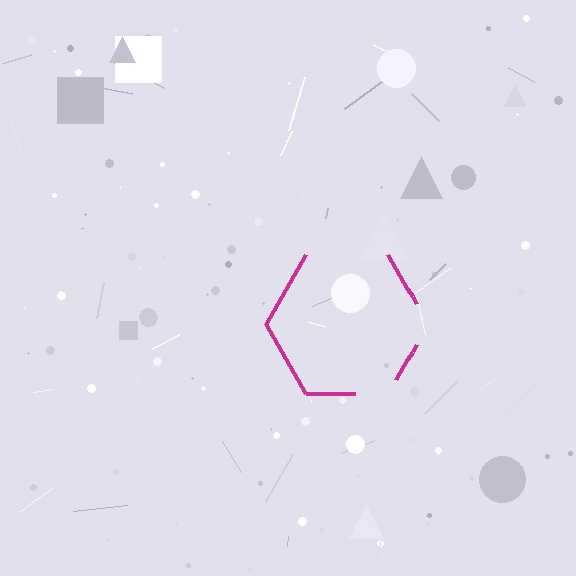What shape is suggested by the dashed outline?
The dashed outline suggests a hexagon.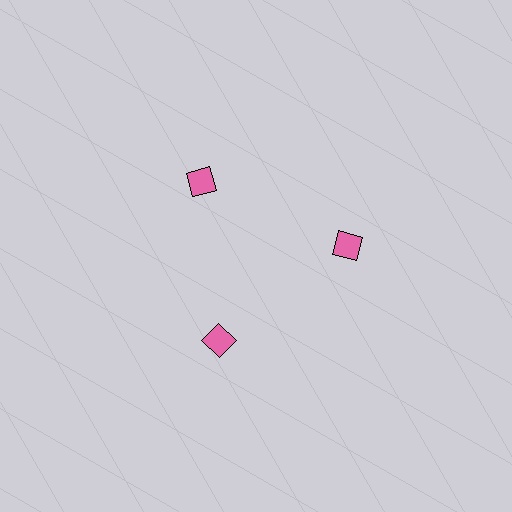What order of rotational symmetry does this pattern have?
This pattern has 3-fold rotational symmetry.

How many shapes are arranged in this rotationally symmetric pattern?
There are 3 shapes, arranged in 3 groups of 1.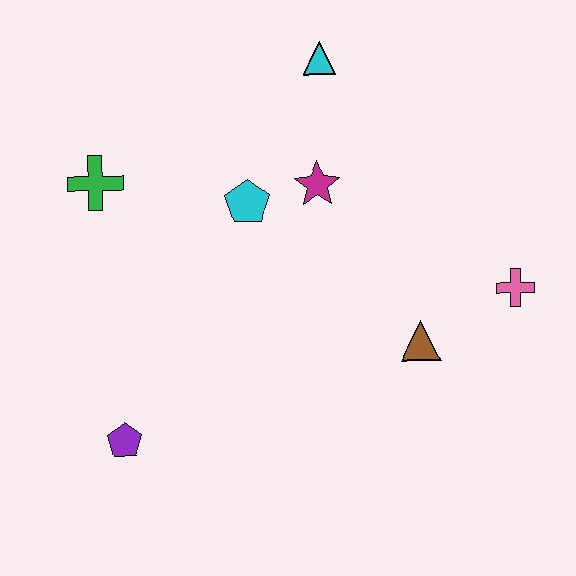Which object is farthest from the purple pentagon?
The cyan triangle is farthest from the purple pentagon.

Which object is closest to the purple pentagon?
The green cross is closest to the purple pentagon.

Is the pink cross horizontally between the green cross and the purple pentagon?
No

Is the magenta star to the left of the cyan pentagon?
No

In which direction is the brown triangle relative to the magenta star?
The brown triangle is below the magenta star.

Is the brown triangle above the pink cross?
No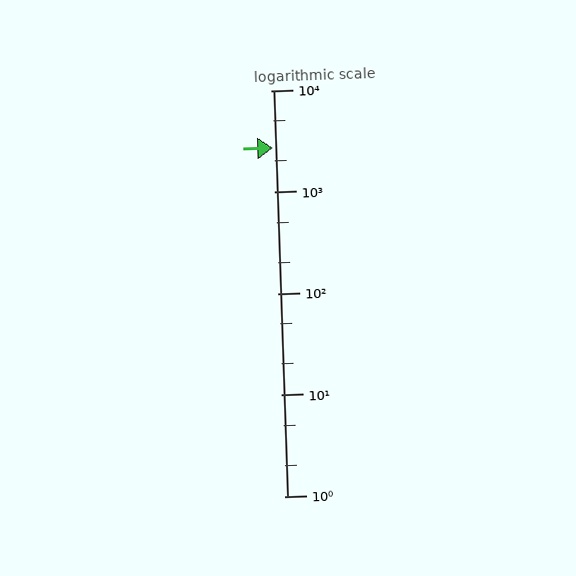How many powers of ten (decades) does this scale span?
The scale spans 4 decades, from 1 to 10000.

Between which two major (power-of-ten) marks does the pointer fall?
The pointer is between 1000 and 10000.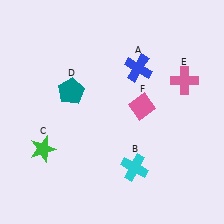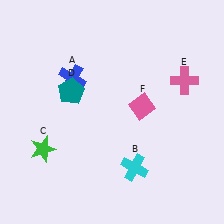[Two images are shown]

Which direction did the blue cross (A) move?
The blue cross (A) moved left.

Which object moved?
The blue cross (A) moved left.